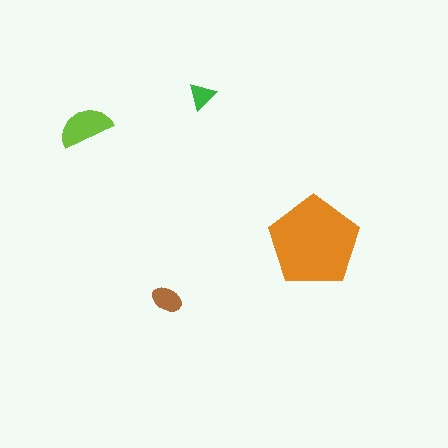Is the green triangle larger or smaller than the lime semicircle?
Smaller.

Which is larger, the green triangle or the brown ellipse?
The brown ellipse.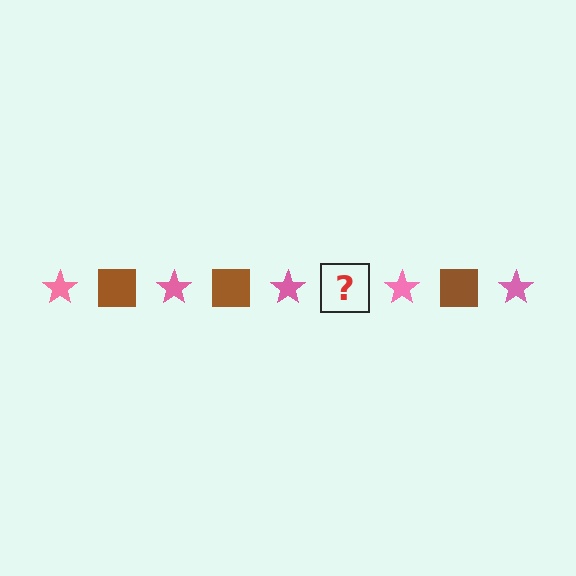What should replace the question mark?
The question mark should be replaced with a brown square.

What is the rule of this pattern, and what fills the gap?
The rule is that the pattern alternates between pink star and brown square. The gap should be filled with a brown square.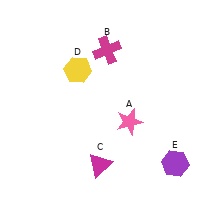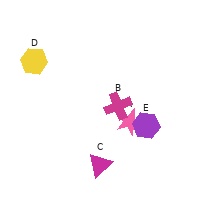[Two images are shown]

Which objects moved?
The objects that moved are: the magenta cross (B), the yellow hexagon (D), the purple hexagon (E).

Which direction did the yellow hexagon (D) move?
The yellow hexagon (D) moved left.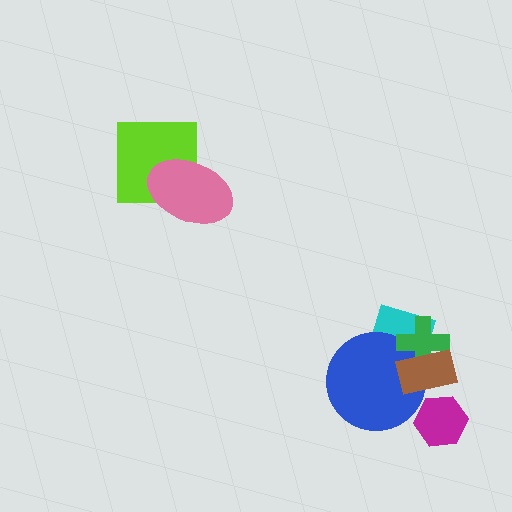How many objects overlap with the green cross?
3 objects overlap with the green cross.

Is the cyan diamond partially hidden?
Yes, it is partially covered by another shape.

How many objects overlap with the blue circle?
3 objects overlap with the blue circle.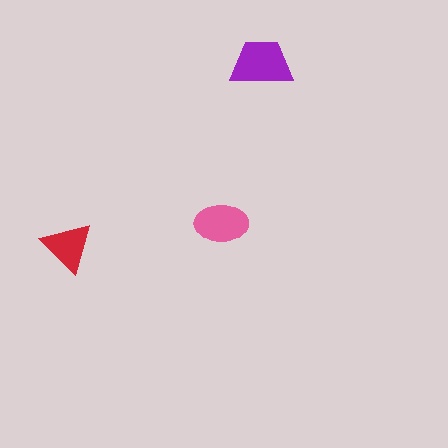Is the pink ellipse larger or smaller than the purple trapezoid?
Smaller.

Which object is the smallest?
The red triangle.